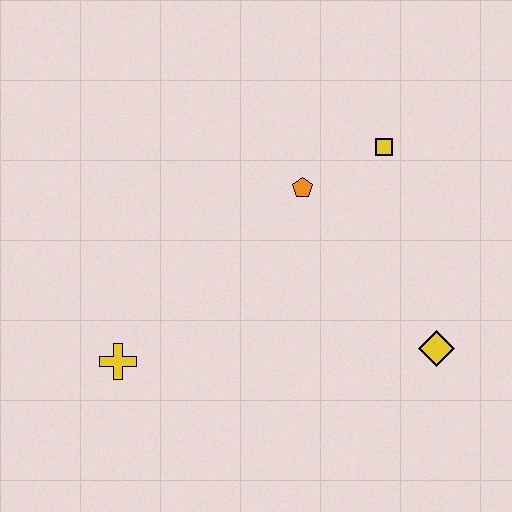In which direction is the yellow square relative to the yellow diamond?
The yellow square is above the yellow diamond.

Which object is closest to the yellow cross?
The orange pentagon is closest to the yellow cross.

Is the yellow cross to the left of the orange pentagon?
Yes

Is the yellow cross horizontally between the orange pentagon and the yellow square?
No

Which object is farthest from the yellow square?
The yellow cross is farthest from the yellow square.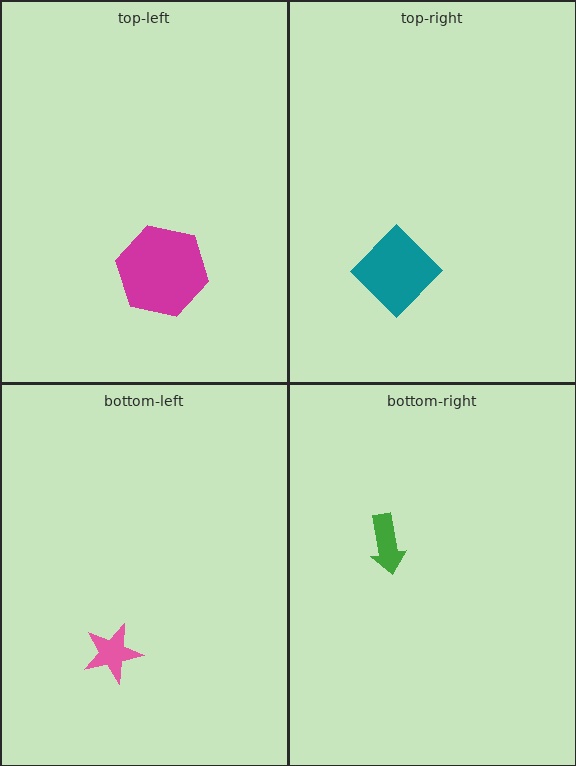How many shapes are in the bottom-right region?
1.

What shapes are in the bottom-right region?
The green arrow.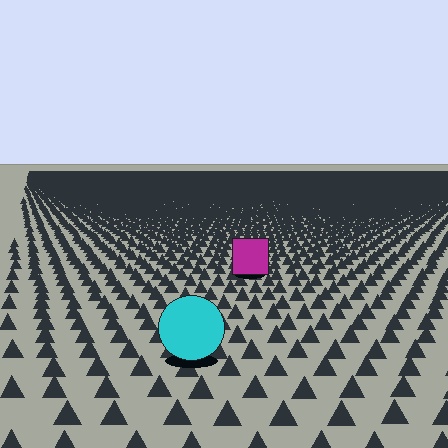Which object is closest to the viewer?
The cyan circle is closest. The texture marks near it are larger and more spread out.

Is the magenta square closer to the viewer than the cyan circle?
No. The cyan circle is closer — you can tell from the texture gradient: the ground texture is coarser near it.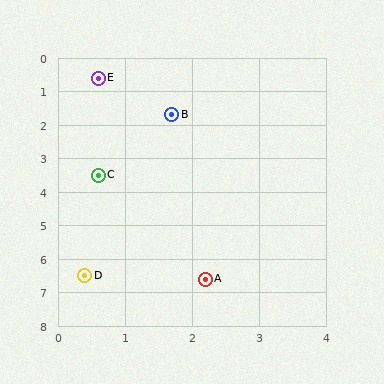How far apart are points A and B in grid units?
Points A and B are about 4.9 grid units apart.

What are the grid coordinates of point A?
Point A is at approximately (2.2, 6.6).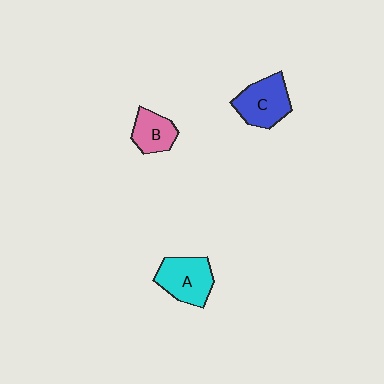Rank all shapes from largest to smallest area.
From largest to smallest: A (cyan), C (blue), B (pink).